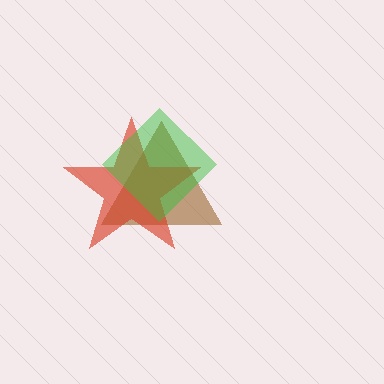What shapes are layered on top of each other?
The layered shapes are: a brown triangle, a red star, a green diamond.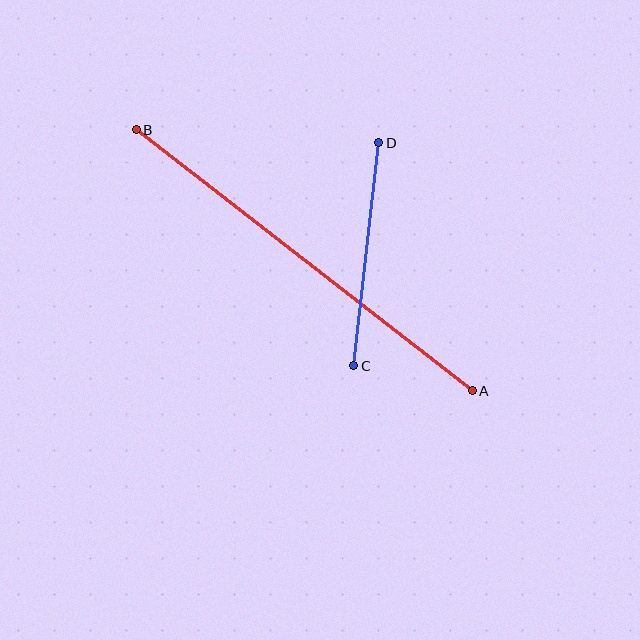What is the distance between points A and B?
The distance is approximately 425 pixels.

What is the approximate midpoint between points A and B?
The midpoint is at approximately (304, 260) pixels.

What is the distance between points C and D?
The distance is approximately 224 pixels.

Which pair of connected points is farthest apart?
Points A and B are farthest apart.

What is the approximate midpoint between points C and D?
The midpoint is at approximately (366, 254) pixels.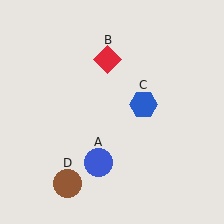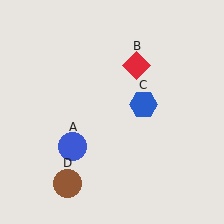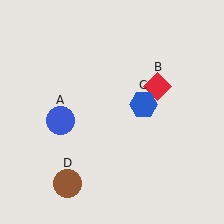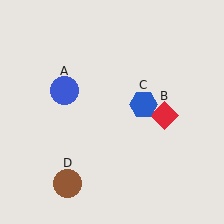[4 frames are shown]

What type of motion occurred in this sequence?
The blue circle (object A), red diamond (object B) rotated clockwise around the center of the scene.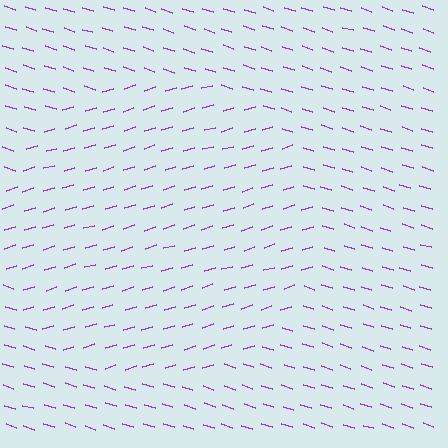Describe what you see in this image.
The image is filled with small purple line segments. A circle region in the image has lines oriented differently from the surrounding lines, creating a visible texture boundary.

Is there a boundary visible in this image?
Yes, there is a texture boundary formed by a change in line orientation.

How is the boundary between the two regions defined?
The boundary is defined purely by a change in line orientation (approximately 34 degrees difference). All lines are the same color and thickness.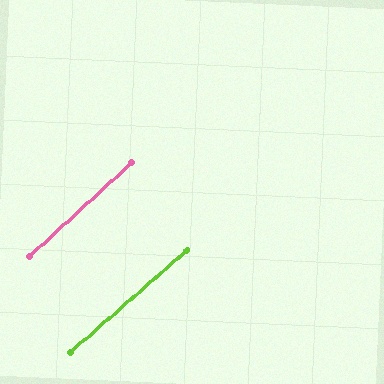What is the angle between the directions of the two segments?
Approximately 1 degree.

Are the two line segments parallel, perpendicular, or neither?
Parallel — their directions differ by only 1.4°.